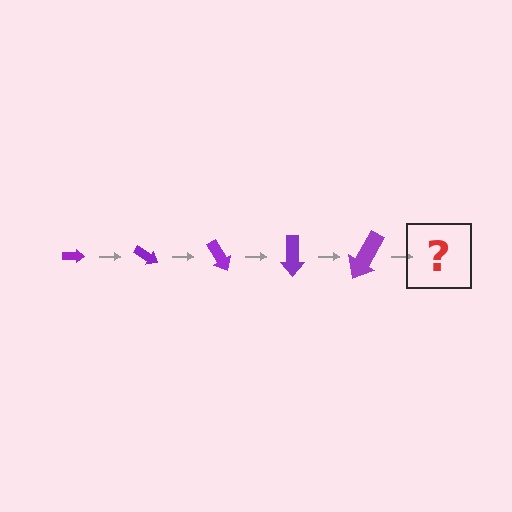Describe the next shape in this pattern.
It should be an arrow, larger than the previous one and rotated 150 degrees from the start.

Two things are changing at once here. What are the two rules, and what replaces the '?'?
The two rules are that the arrow grows larger each step and it rotates 30 degrees each step. The '?' should be an arrow, larger than the previous one and rotated 150 degrees from the start.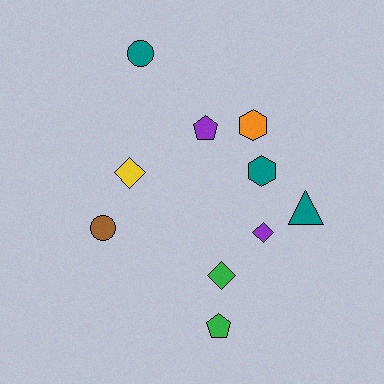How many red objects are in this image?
There are no red objects.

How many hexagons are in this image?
There are 2 hexagons.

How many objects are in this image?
There are 10 objects.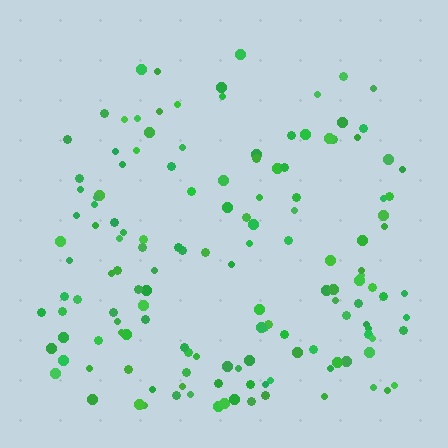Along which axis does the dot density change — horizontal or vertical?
Vertical.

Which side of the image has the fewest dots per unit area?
The top.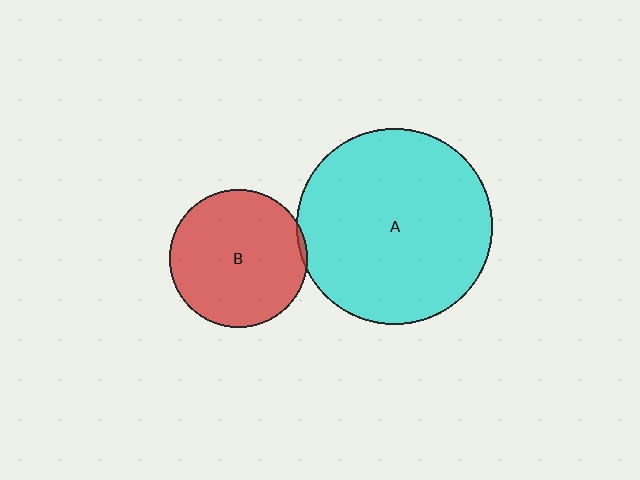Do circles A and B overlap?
Yes.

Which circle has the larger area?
Circle A (cyan).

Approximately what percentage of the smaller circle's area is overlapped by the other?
Approximately 5%.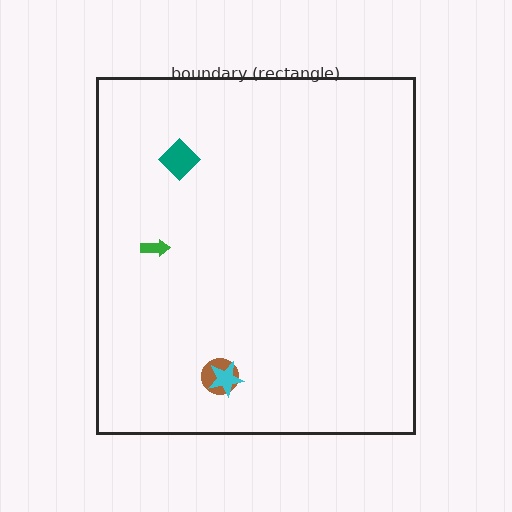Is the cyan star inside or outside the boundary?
Inside.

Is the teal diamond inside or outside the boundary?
Inside.